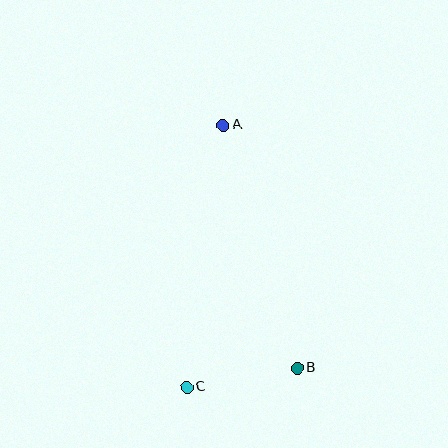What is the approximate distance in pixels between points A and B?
The distance between A and B is approximately 253 pixels.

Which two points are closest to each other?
Points B and C are closest to each other.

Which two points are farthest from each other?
Points A and C are farthest from each other.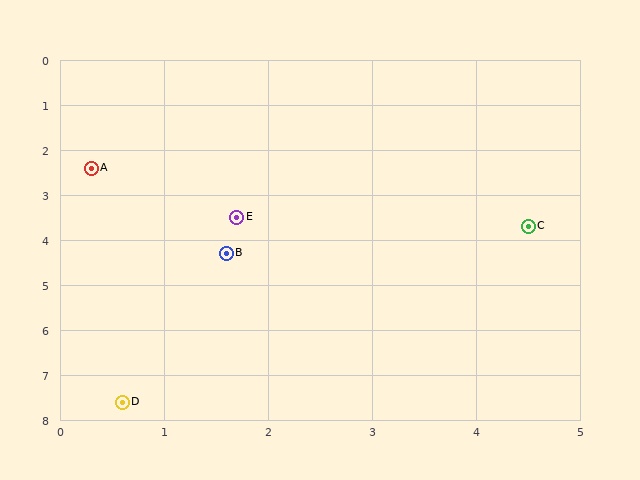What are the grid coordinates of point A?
Point A is at approximately (0.3, 2.4).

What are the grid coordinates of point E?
Point E is at approximately (1.7, 3.5).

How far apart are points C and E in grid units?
Points C and E are about 2.8 grid units apart.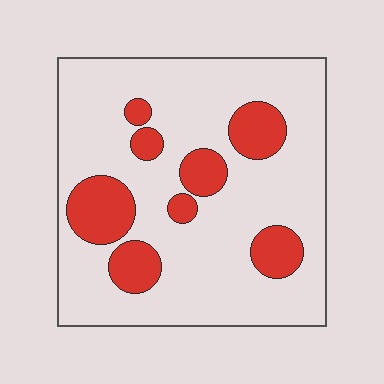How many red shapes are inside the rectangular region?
8.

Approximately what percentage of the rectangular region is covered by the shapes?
Approximately 20%.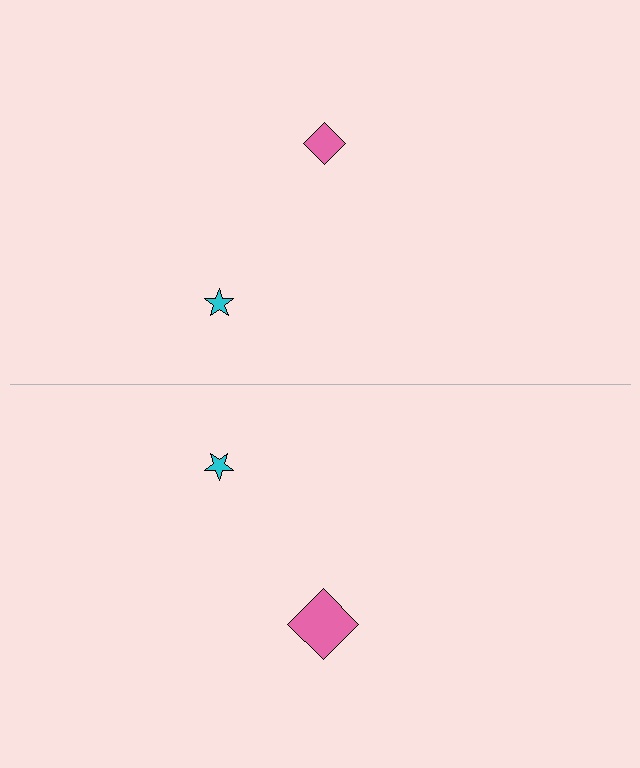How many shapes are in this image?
There are 4 shapes in this image.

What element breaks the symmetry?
The pink diamond on the bottom side has a different size than its mirror counterpart.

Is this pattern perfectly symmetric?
No, the pattern is not perfectly symmetric. The pink diamond on the bottom side has a different size than its mirror counterpart.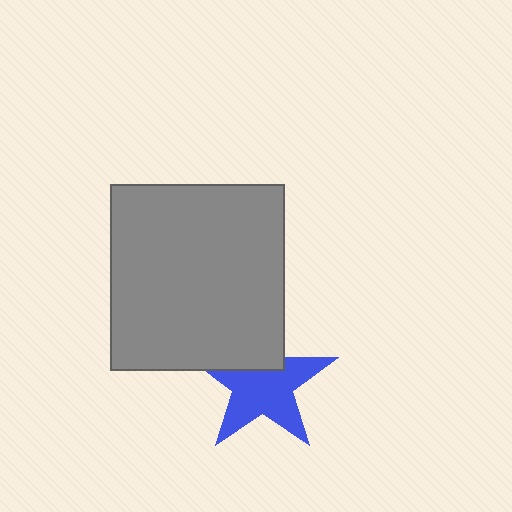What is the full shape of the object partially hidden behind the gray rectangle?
The partially hidden object is a blue star.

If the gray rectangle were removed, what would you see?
You would see the complete blue star.